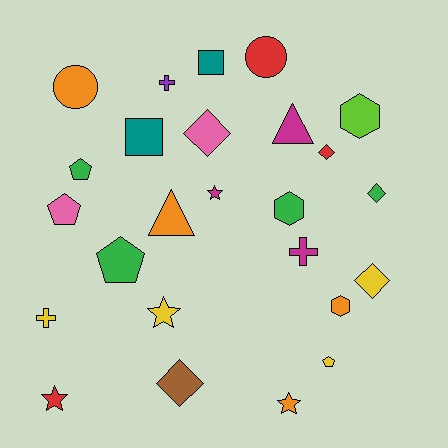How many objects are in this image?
There are 25 objects.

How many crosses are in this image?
There are 3 crosses.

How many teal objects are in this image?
There are 2 teal objects.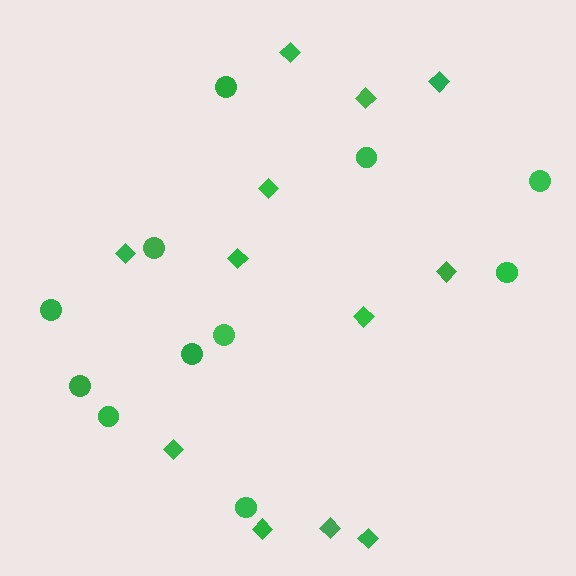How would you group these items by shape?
There are 2 groups: one group of diamonds (12) and one group of circles (11).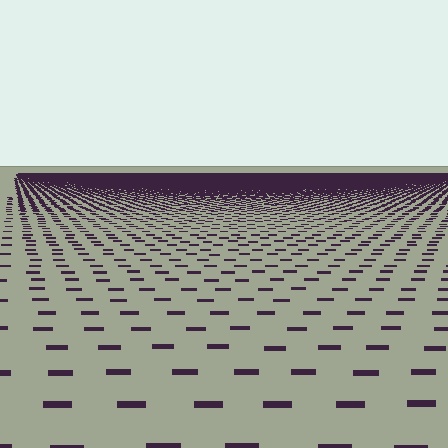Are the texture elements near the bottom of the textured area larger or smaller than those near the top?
Larger. Near the bottom, elements are closer to the viewer and appear at a bigger on-screen size.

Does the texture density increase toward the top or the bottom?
Density increases toward the top.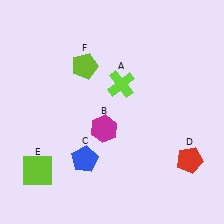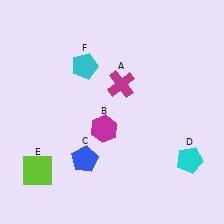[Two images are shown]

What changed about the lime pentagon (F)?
In Image 1, F is lime. In Image 2, it changed to cyan.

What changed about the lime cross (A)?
In Image 1, A is lime. In Image 2, it changed to magenta.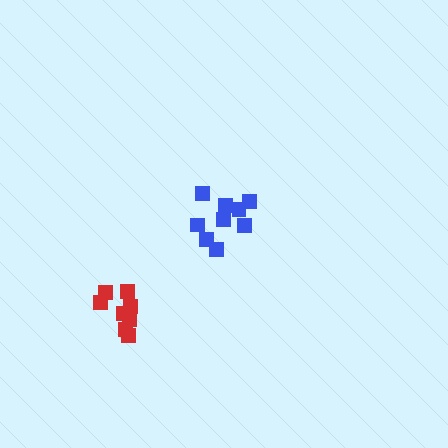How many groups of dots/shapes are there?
There are 2 groups.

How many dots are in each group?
Group 1: 8 dots, Group 2: 9 dots (17 total).